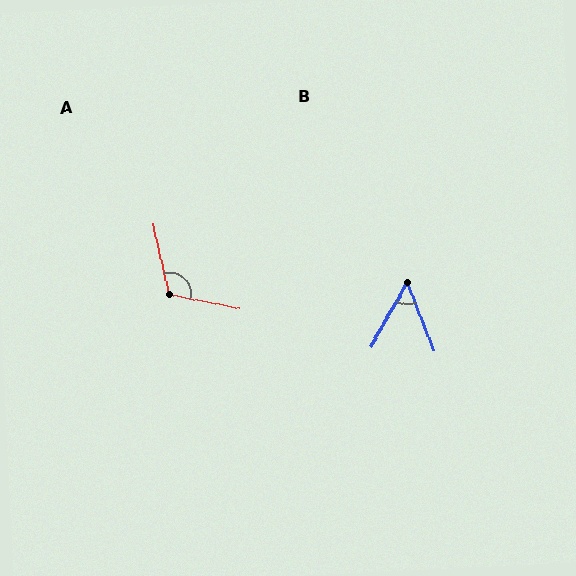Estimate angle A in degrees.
Approximately 114 degrees.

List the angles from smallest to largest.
B (51°), A (114°).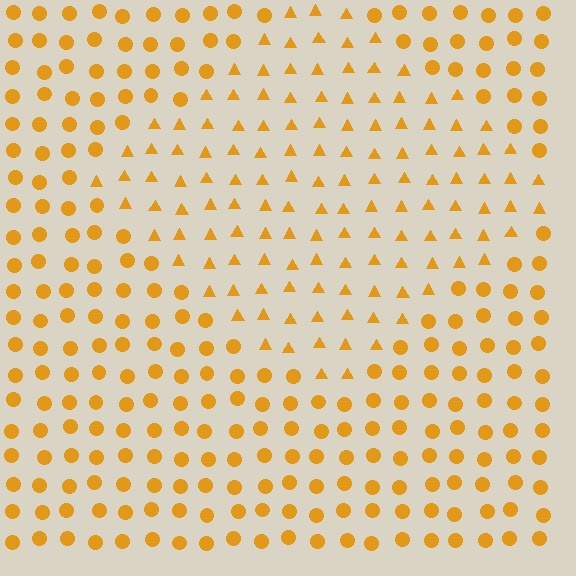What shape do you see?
I see a diamond.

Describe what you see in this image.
The image is filled with small orange elements arranged in a uniform grid. A diamond-shaped region contains triangles, while the surrounding area contains circles. The boundary is defined purely by the change in element shape.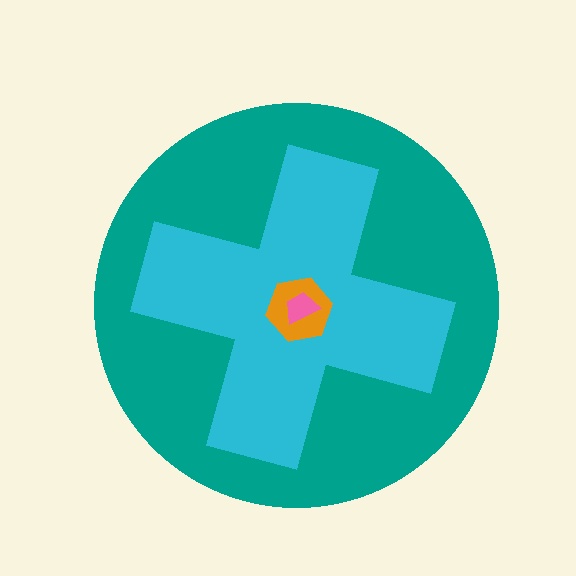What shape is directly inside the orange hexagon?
The pink trapezoid.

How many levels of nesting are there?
4.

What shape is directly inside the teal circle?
The cyan cross.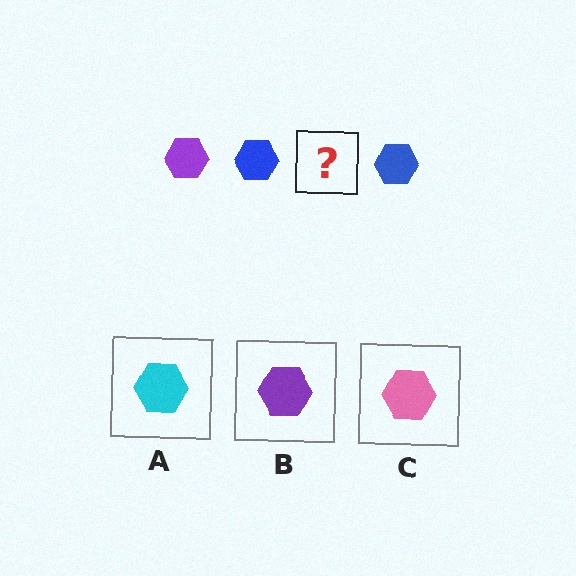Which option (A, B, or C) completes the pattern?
B.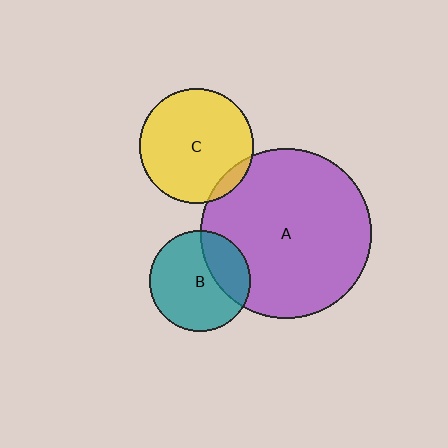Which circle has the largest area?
Circle A (purple).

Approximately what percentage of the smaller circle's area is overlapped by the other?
Approximately 10%.